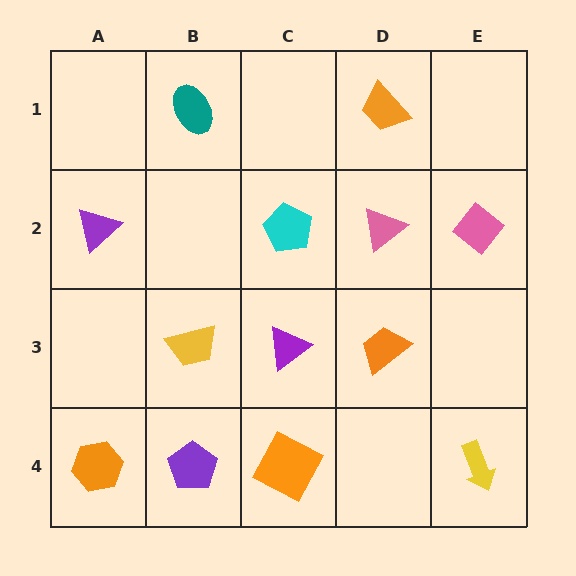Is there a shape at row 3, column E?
No, that cell is empty.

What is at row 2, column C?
A cyan pentagon.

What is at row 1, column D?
An orange trapezoid.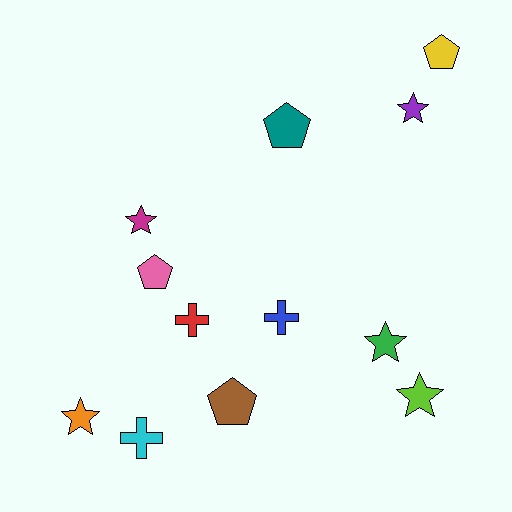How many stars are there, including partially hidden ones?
There are 5 stars.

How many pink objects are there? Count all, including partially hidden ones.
There is 1 pink object.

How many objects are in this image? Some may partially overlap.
There are 12 objects.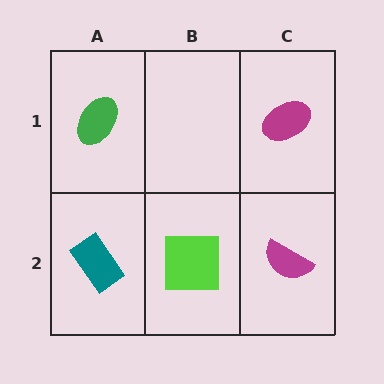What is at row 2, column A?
A teal rectangle.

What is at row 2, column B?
A lime square.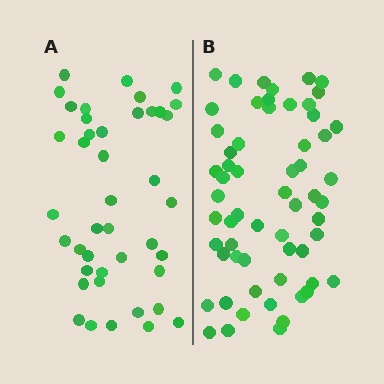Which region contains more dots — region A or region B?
Region B (the right region) has more dots.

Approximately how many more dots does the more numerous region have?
Region B has approximately 20 more dots than region A.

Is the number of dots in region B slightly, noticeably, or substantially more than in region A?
Region B has noticeably more, but not dramatically so. The ratio is roughly 1.4 to 1.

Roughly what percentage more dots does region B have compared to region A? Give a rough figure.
About 45% more.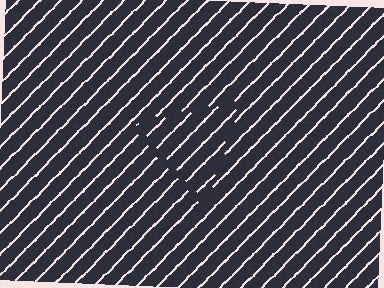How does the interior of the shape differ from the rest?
The interior of the shape contains the same grating, shifted by half a period — the contour is defined by the phase discontinuity where line-ends from the inner and outer gratings abut.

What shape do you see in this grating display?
An illusory triangle. The interior of the shape contains the same grating, shifted by half a period — the contour is defined by the phase discontinuity where line-ends from the inner and outer gratings abut.